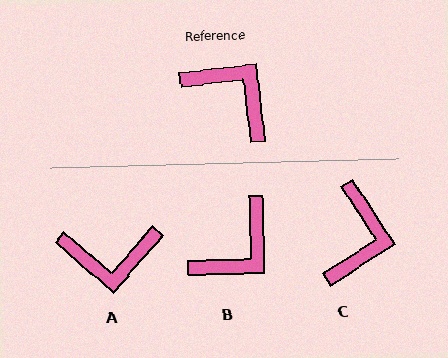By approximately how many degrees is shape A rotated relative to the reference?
Approximately 137 degrees clockwise.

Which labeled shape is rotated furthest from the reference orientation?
A, about 137 degrees away.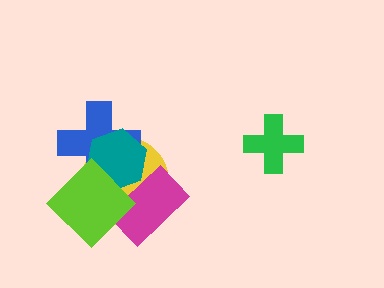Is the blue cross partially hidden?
Yes, it is partially covered by another shape.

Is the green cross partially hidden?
No, no other shape covers it.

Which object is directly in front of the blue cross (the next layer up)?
The teal hexagon is directly in front of the blue cross.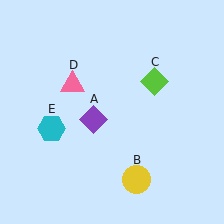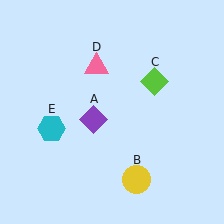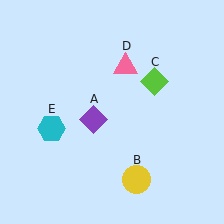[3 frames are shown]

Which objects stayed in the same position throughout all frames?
Purple diamond (object A) and yellow circle (object B) and lime diamond (object C) and cyan hexagon (object E) remained stationary.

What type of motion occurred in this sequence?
The pink triangle (object D) rotated clockwise around the center of the scene.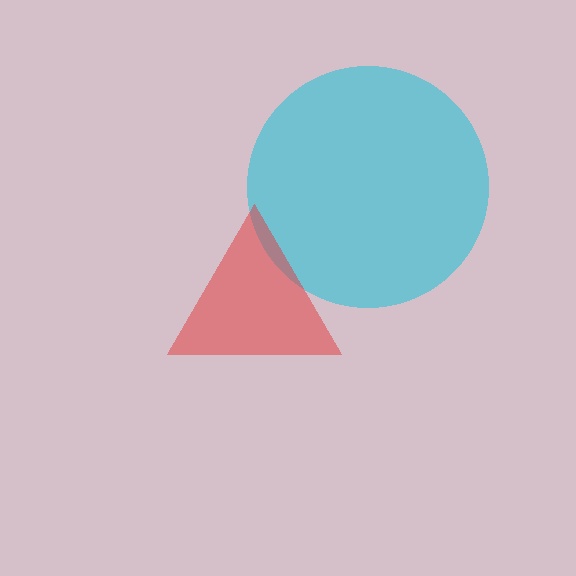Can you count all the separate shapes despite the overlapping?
Yes, there are 2 separate shapes.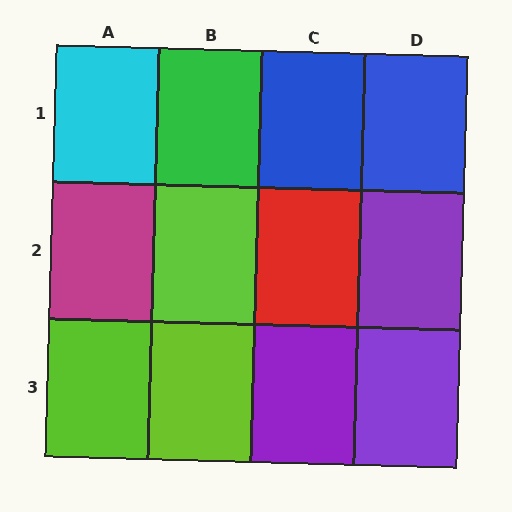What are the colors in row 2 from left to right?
Magenta, lime, red, purple.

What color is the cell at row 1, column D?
Blue.